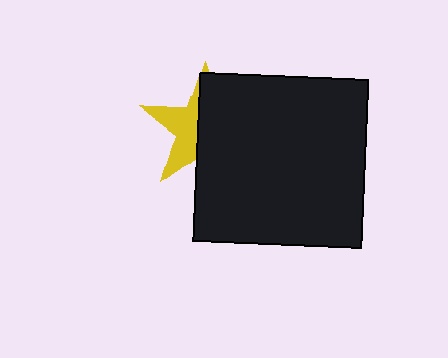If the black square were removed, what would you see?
You would see the complete yellow star.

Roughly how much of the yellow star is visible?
A small part of it is visible (roughly 43%).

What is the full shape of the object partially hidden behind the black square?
The partially hidden object is a yellow star.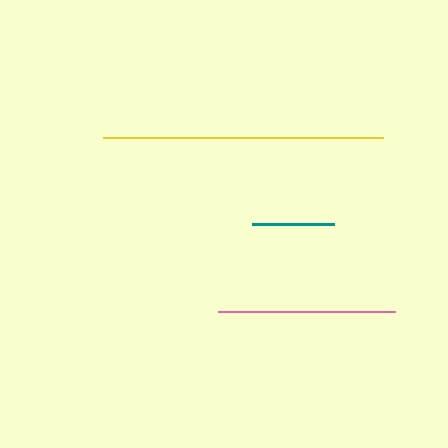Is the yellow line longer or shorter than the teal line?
The yellow line is longer than the teal line.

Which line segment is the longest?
The yellow line is the longest at approximately 280 pixels.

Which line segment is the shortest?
The teal line is the shortest at approximately 82 pixels.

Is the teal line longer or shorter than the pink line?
The pink line is longer than the teal line.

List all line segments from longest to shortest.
From longest to shortest: yellow, pink, teal.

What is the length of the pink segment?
The pink segment is approximately 177 pixels long.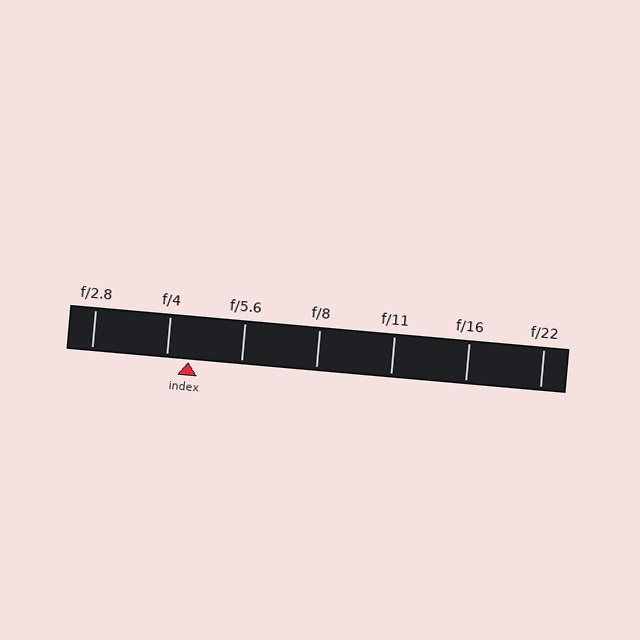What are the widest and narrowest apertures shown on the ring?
The widest aperture shown is f/2.8 and the narrowest is f/22.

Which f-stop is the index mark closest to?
The index mark is closest to f/4.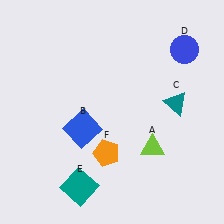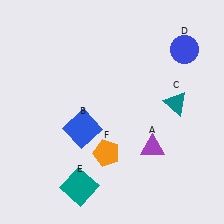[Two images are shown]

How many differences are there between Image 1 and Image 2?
There is 1 difference between the two images.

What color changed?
The triangle (A) changed from lime in Image 1 to purple in Image 2.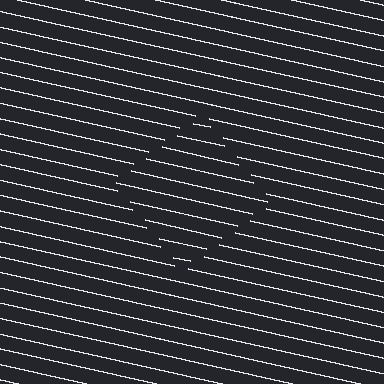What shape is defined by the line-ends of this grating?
An illusory square. The interior of the shape contains the same grating, shifted by half a period — the contour is defined by the phase discontinuity where line-ends from the inner and outer gratings abut.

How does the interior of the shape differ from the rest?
The interior of the shape contains the same grating, shifted by half a period — the contour is defined by the phase discontinuity where line-ends from the inner and outer gratings abut.